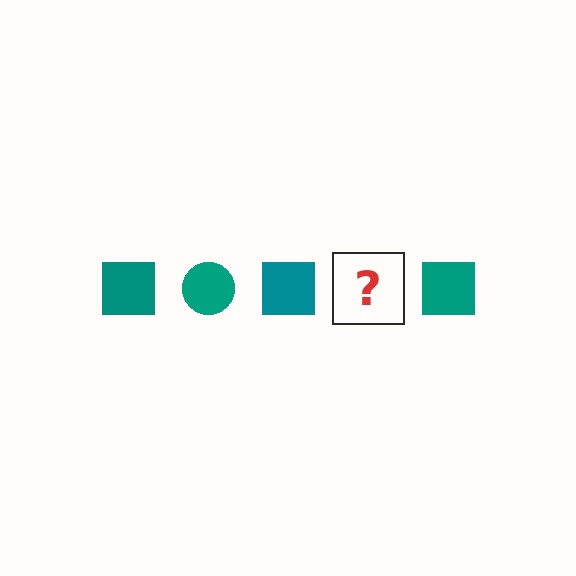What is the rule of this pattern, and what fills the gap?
The rule is that the pattern cycles through square, circle shapes in teal. The gap should be filled with a teal circle.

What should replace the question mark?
The question mark should be replaced with a teal circle.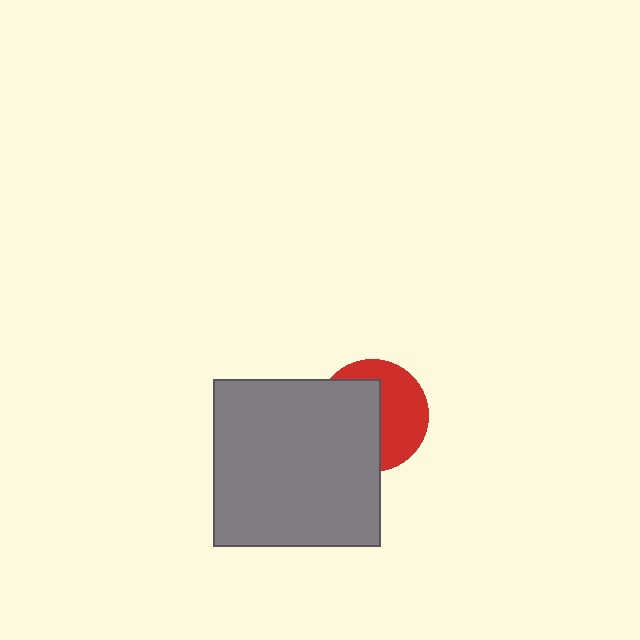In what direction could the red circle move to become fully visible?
The red circle could move right. That would shift it out from behind the gray square entirely.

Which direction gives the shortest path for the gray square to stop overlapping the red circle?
Moving left gives the shortest separation.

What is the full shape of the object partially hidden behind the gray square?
The partially hidden object is a red circle.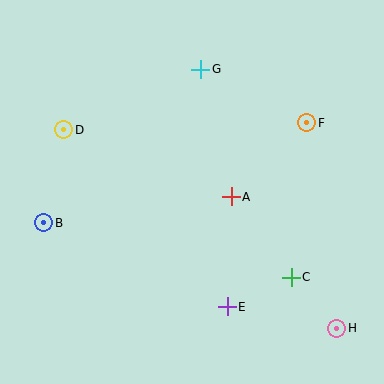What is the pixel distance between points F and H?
The distance between F and H is 208 pixels.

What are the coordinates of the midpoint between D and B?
The midpoint between D and B is at (54, 176).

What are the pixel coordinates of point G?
Point G is at (201, 69).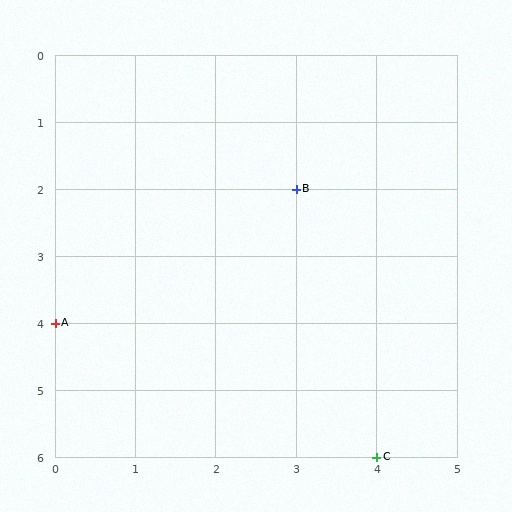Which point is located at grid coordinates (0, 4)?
Point A is at (0, 4).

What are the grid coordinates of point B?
Point B is at grid coordinates (3, 2).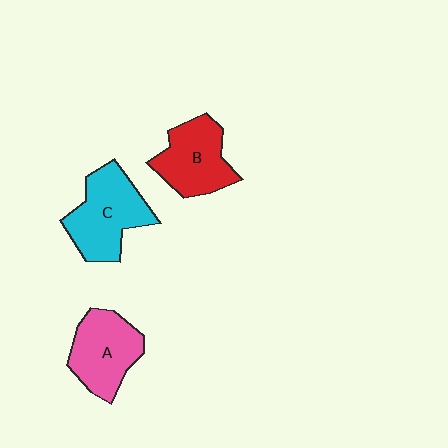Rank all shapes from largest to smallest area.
From largest to smallest: C (cyan), A (pink), B (red).